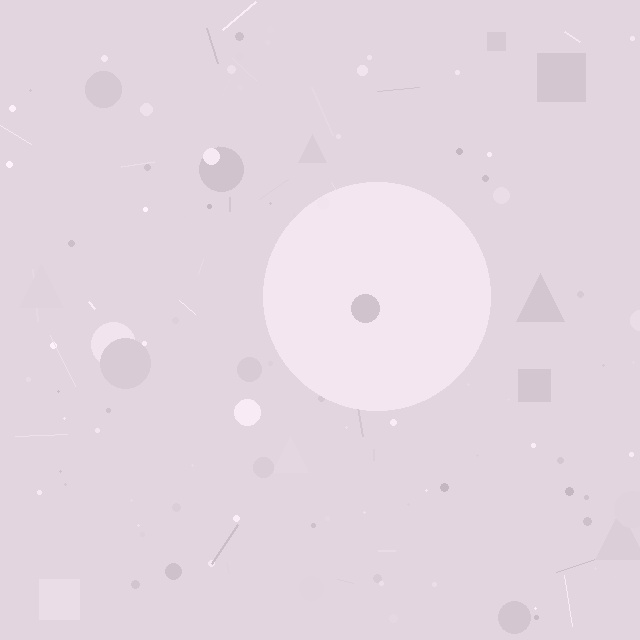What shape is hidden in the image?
A circle is hidden in the image.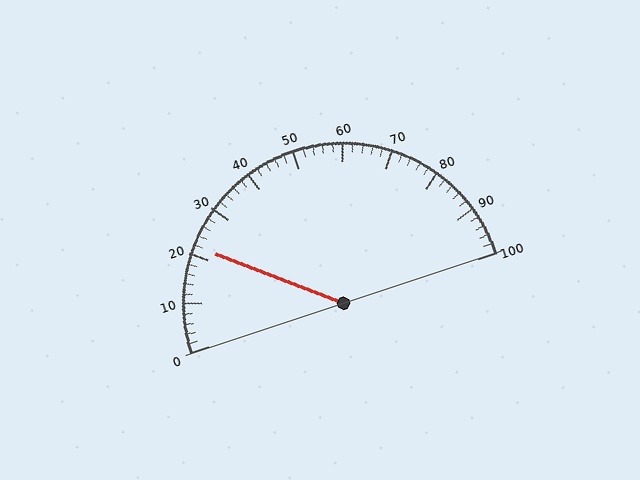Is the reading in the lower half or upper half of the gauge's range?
The reading is in the lower half of the range (0 to 100).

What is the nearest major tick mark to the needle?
The nearest major tick mark is 20.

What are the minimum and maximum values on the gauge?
The gauge ranges from 0 to 100.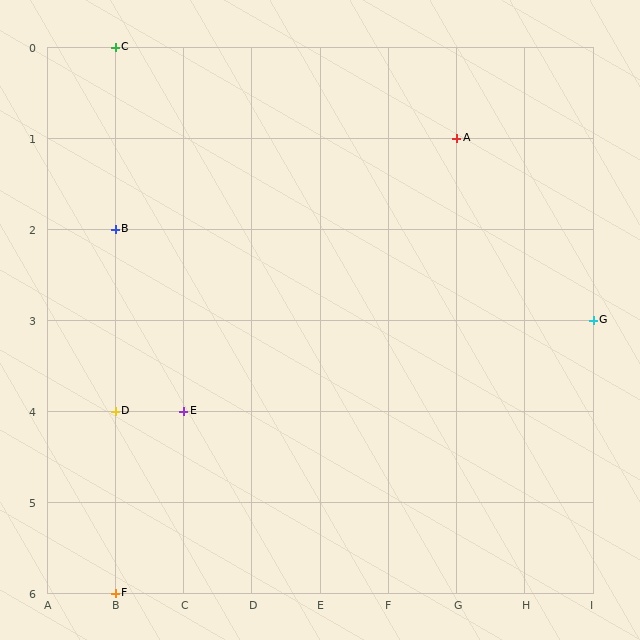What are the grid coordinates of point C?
Point C is at grid coordinates (B, 0).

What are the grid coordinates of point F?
Point F is at grid coordinates (B, 6).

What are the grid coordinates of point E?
Point E is at grid coordinates (C, 4).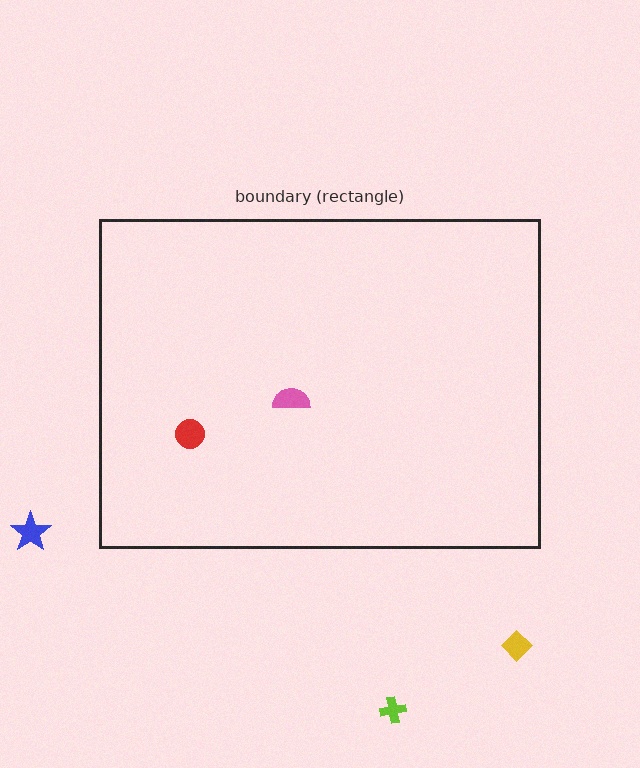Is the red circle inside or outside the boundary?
Inside.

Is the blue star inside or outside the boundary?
Outside.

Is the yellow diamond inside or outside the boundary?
Outside.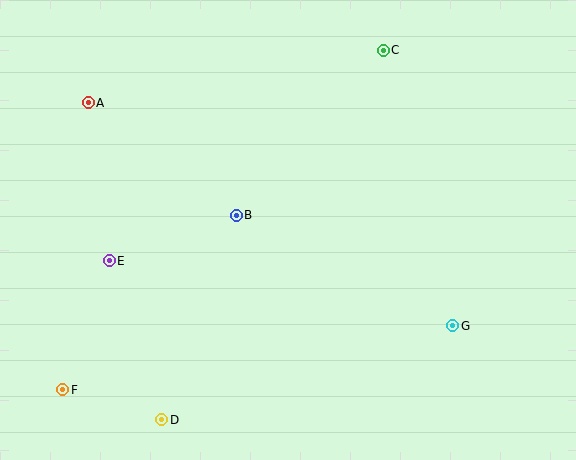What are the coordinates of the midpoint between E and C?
The midpoint between E and C is at (246, 155).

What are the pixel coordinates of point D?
Point D is at (162, 420).